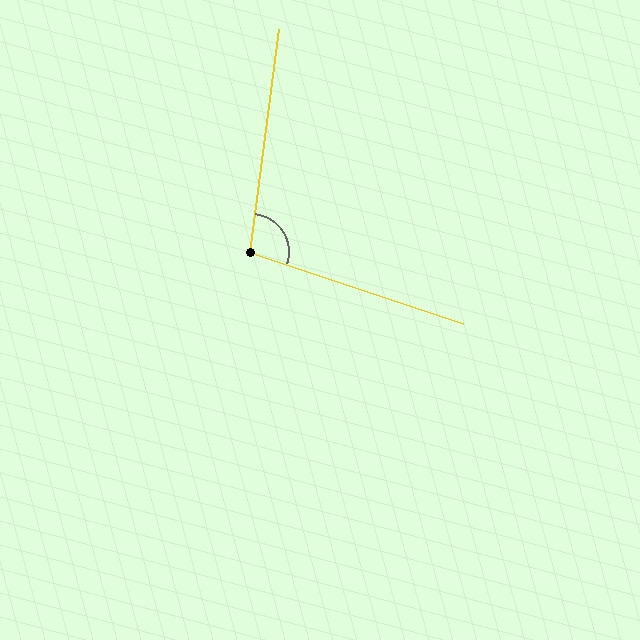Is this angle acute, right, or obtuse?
It is obtuse.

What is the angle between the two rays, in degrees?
Approximately 101 degrees.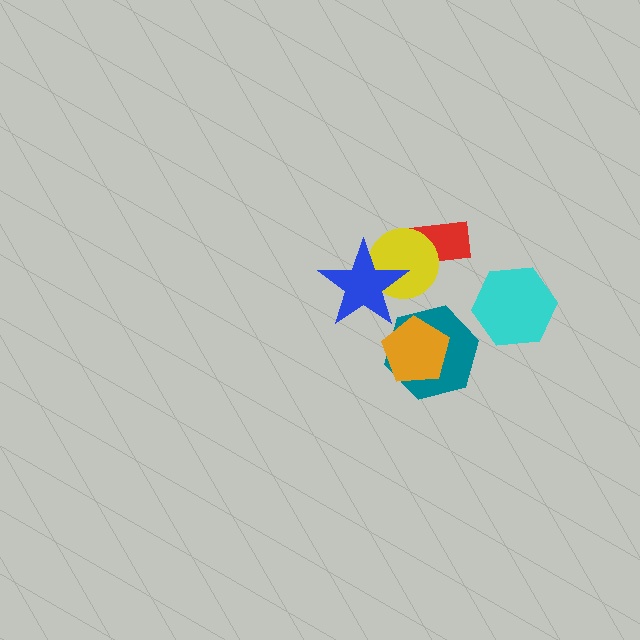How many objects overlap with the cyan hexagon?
0 objects overlap with the cyan hexagon.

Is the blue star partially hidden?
No, no other shape covers it.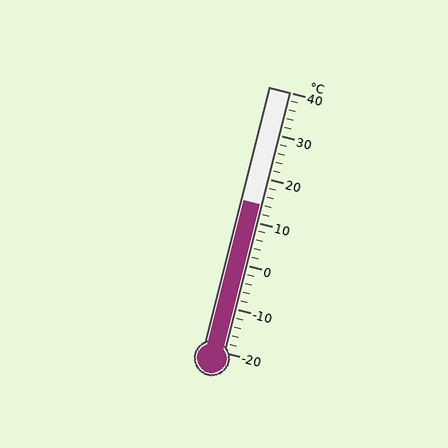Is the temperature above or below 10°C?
The temperature is above 10°C.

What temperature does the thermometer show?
The thermometer shows approximately 14°C.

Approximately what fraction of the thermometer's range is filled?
The thermometer is filled to approximately 55% of its range.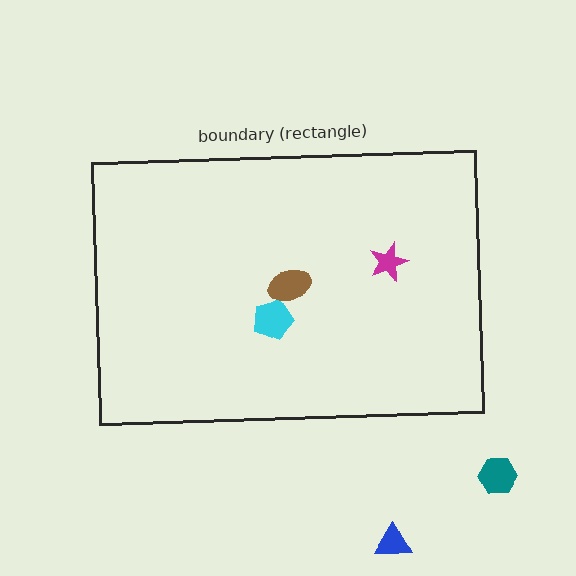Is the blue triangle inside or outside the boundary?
Outside.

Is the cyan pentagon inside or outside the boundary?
Inside.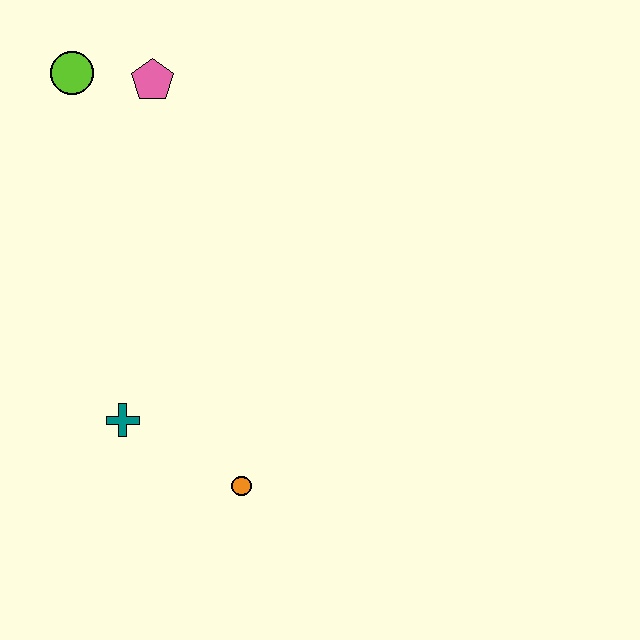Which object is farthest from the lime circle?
The orange circle is farthest from the lime circle.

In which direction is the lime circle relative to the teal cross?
The lime circle is above the teal cross.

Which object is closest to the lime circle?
The pink pentagon is closest to the lime circle.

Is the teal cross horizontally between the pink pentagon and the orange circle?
No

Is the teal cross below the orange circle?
No